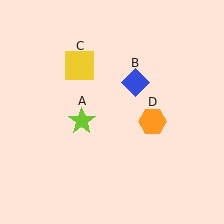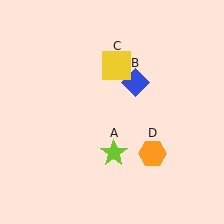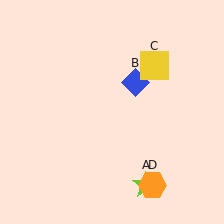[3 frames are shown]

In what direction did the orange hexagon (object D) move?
The orange hexagon (object D) moved down.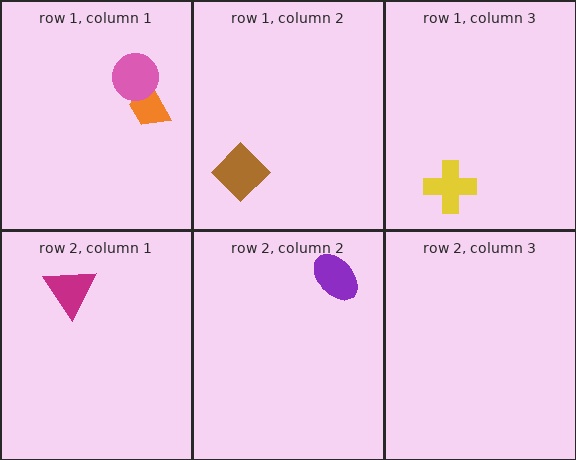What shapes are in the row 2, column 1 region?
The magenta triangle.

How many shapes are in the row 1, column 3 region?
1.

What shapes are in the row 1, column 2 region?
The brown diamond.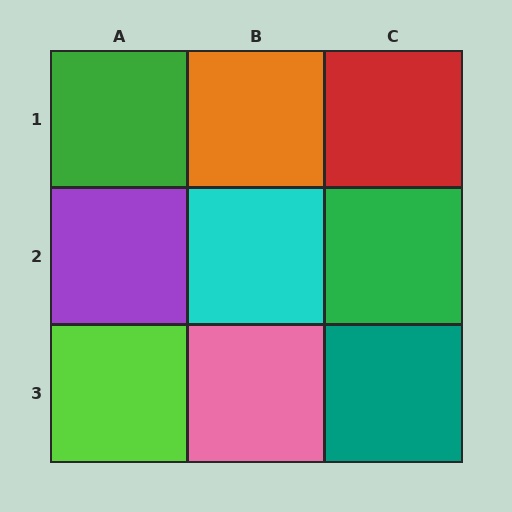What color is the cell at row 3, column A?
Lime.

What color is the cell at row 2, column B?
Cyan.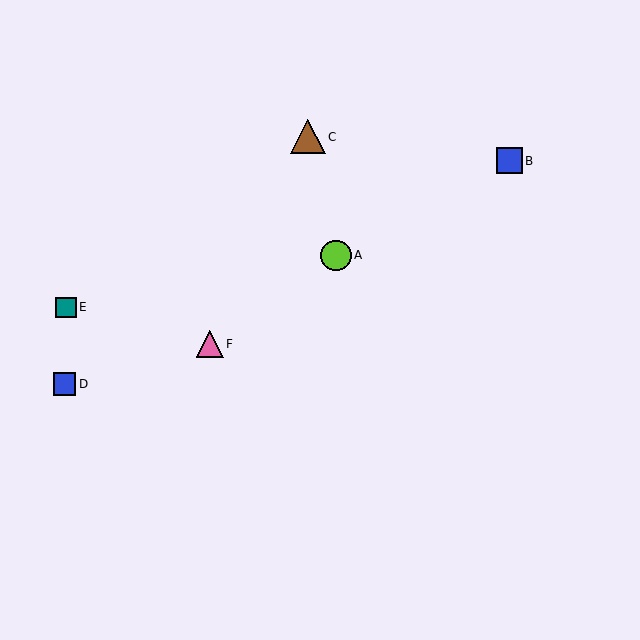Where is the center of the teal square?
The center of the teal square is at (66, 307).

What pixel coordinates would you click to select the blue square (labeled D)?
Click at (65, 384) to select the blue square D.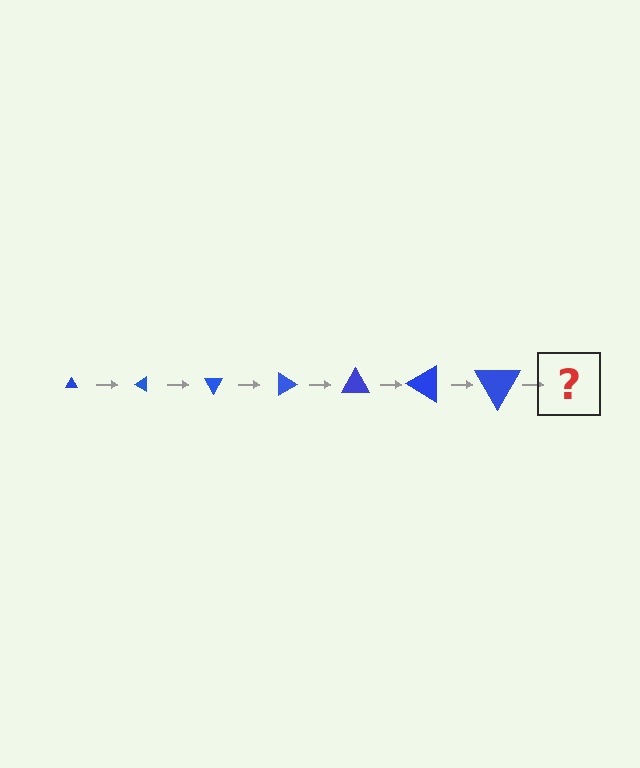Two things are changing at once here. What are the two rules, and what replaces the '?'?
The two rules are that the triangle grows larger each step and it rotates 30 degrees each step. The '?' should be a triangle, larger than the previous one and rotated 210 degrees from the start.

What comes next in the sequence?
The next element should be a triangle, larger than the previous one and rotated 210 degrees from the start.